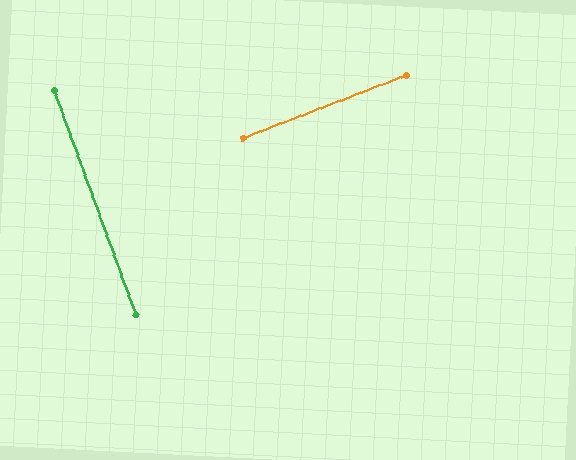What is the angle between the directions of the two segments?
Approximately 89 degrees.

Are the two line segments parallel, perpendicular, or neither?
Perpendicular — they meet at approximately 89°.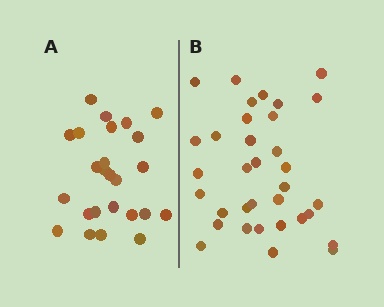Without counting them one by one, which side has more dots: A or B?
Region B (the right region) has more dots.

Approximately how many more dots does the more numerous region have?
Region B has roughly 8 or so more dots than region A.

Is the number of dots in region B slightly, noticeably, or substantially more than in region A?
Region B has noticeably more, but not dramatically so. The ratio is roughly 1.4 to 1.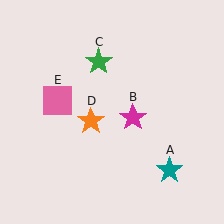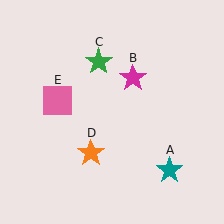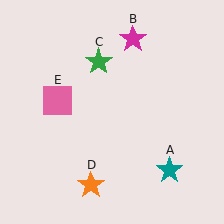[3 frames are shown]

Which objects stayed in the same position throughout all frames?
Teal star (object A) and green star (object C) and pink square (object E) remained stationary.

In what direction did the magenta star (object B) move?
The magenta star (object B) moved up.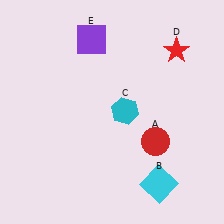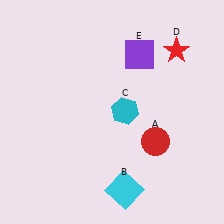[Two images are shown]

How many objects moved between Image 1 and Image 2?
2 objects moved between the two images.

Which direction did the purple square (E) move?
The purple square (E) moved right.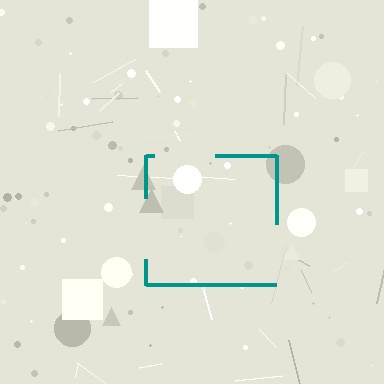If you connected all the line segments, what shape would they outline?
They would outline a square.